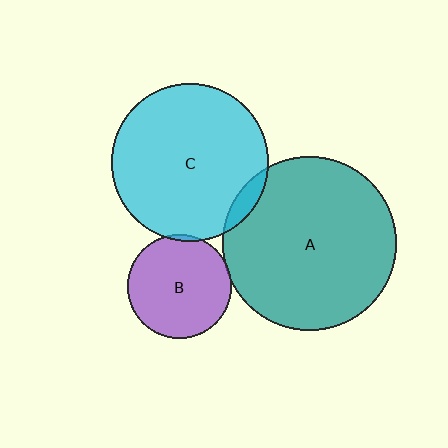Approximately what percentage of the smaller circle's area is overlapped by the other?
Approximately 5%.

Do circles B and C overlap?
Yes.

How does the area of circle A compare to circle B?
Approximately 2.8 times.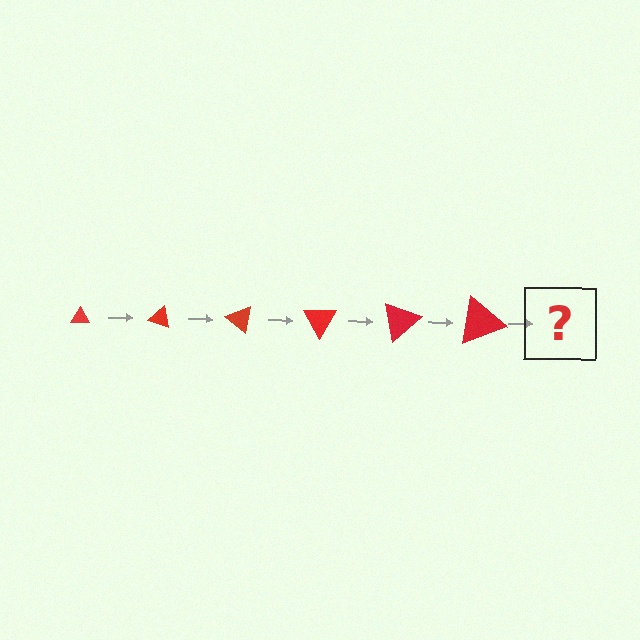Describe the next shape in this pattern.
It should be a triangle, larger than the previous one and rotated 120 degrees from the start.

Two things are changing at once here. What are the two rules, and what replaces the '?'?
The two rules are that the triangle grows larger each step and it rotates 20 degrees each step. The '?' should be a triangle, larger than the previous one and rotated 120 degrees from the start.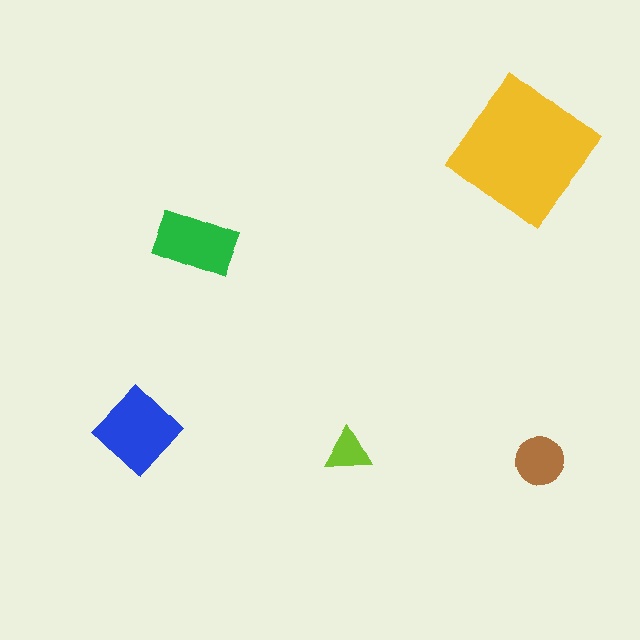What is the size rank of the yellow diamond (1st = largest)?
1st.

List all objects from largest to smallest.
The yellow diamond, the blue diamond, the green rectangle, the brown circle, the lime triangle.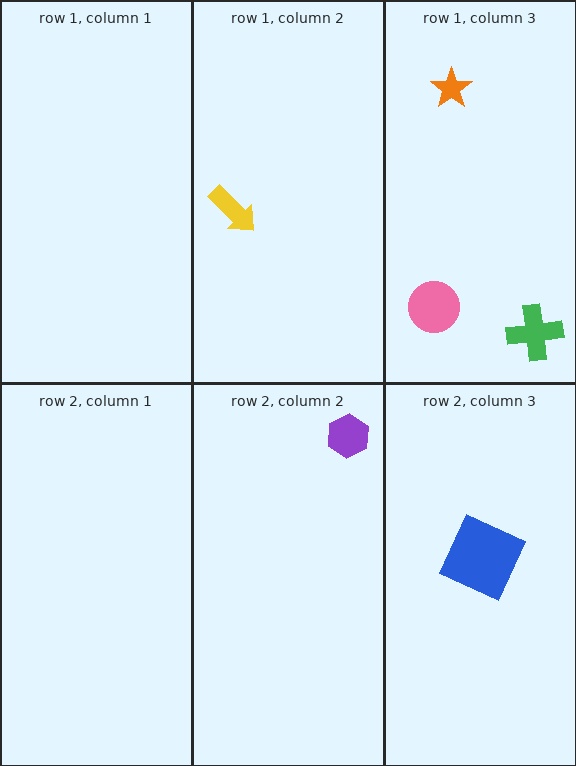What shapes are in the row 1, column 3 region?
The orange star, the pink circle, the green cross.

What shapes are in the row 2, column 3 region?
The blue square.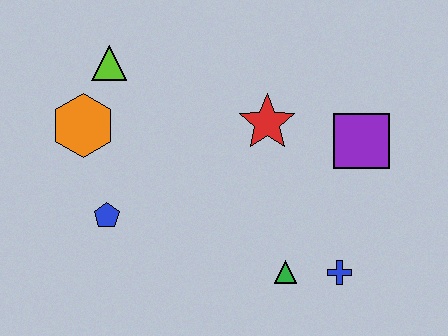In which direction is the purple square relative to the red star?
The purple square is to the right of the red star.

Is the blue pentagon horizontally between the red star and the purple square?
No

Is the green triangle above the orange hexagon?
No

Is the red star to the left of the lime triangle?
No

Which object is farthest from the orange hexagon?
The blue cross is farthest from the orange hexagon.